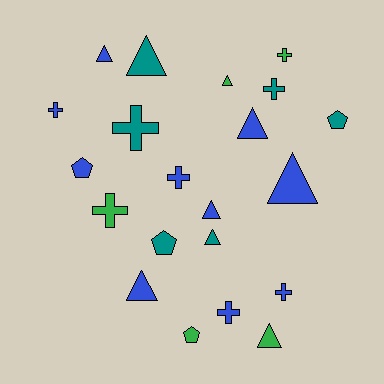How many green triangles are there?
There are 2 green triangles.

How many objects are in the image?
There are 21 objects.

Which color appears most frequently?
Blue, with 10 objects.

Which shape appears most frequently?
Triangle, with 9 objects.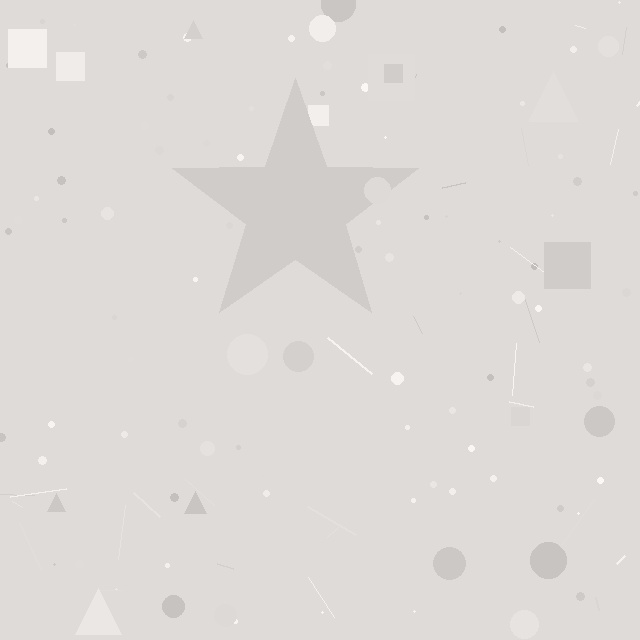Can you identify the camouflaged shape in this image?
The camouflaged shape is a star.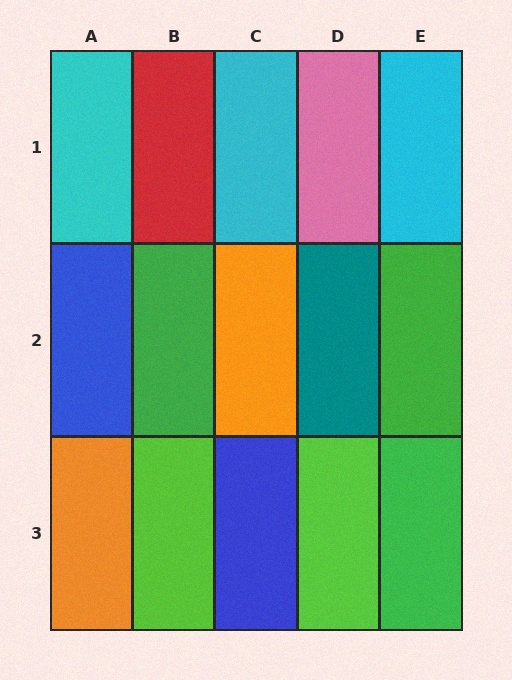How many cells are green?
3 cells are green.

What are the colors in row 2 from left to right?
Blue, green, orange, teal, green.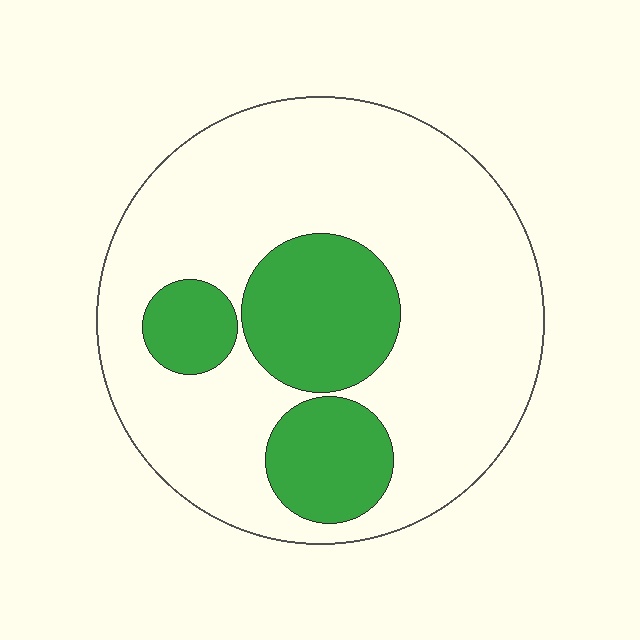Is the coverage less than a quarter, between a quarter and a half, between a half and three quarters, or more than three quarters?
Between a quarter and a half.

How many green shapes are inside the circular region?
3.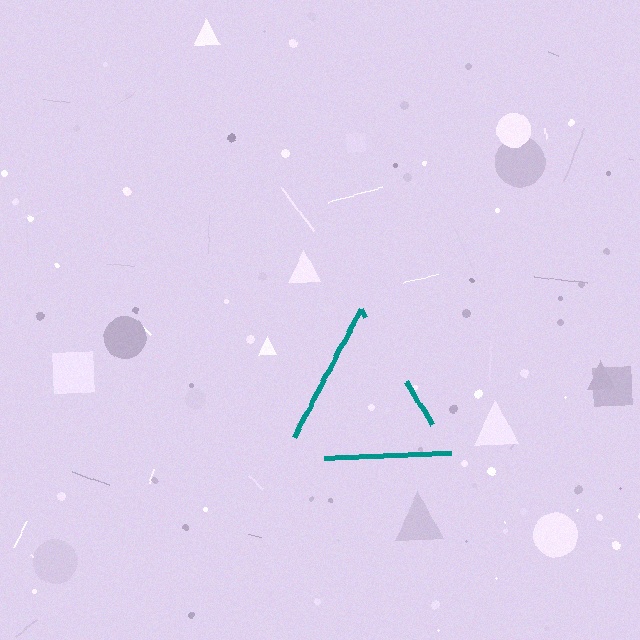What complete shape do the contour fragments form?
The contour fragments form a triangle.